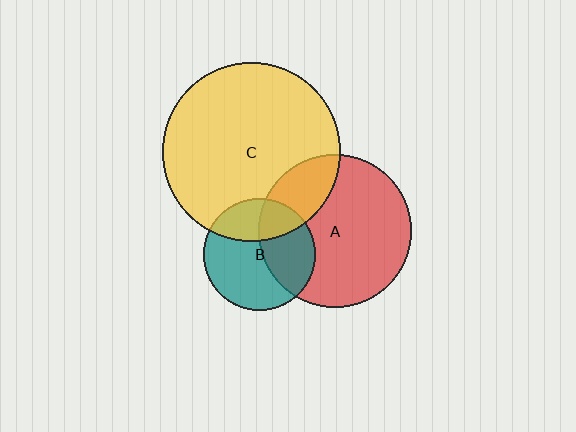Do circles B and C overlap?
Yes.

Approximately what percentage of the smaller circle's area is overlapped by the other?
Approximately 30%.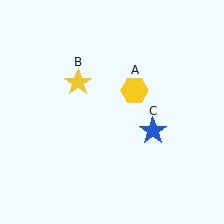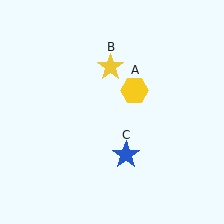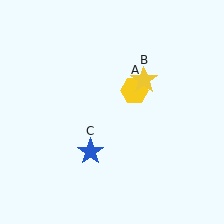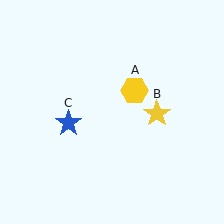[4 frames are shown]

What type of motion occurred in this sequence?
The yellow star (object B), blue star (object C) rotated clockwise around the center of the scene.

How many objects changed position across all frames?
2 objects changed position: yellow star (object B), blue star (object C).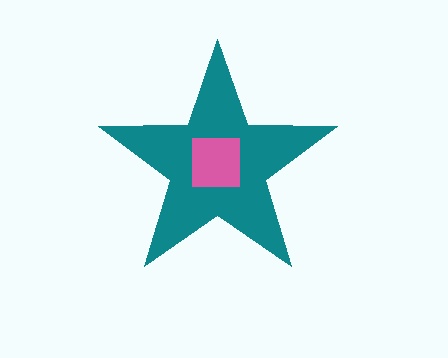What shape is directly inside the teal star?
The pink square.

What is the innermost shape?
The pink square.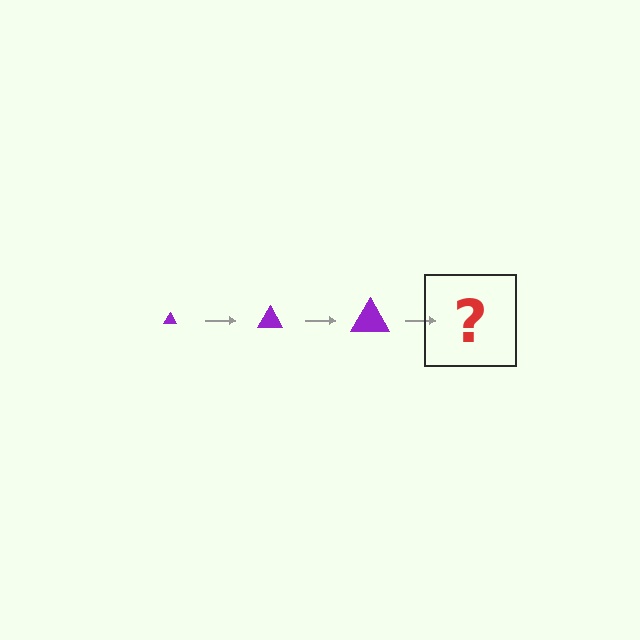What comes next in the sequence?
The next element should be a purple triangle, larger than the previous one.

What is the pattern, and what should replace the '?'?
The pattern is that the triangle gets progressively larger each step. The '?' should be a purple triangle, larger than the previous one.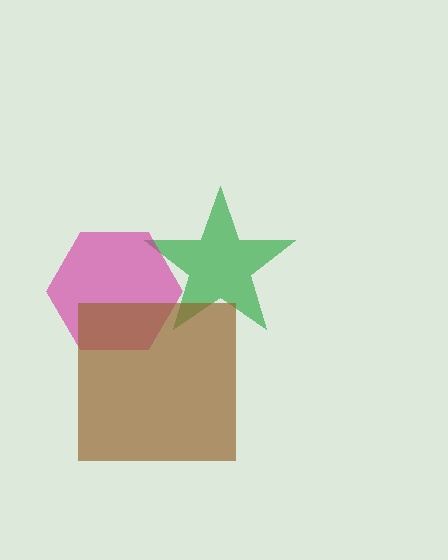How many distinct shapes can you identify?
There are 3 distinct shapes: a green star, a magenta hexagon, a brown square.